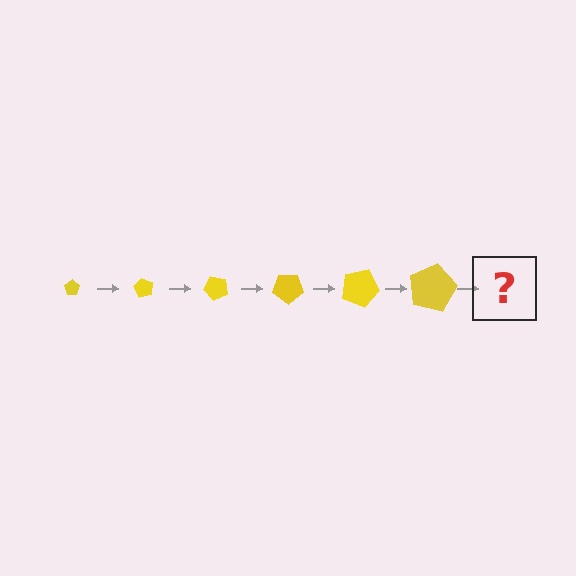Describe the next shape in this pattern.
It should be a pentagon, larger than the previous one and rotated 360 degrees from the start.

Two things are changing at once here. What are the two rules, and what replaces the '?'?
The two rules are that the pentagon grows larger each step and it rotates 60 degrees each step. The '?' should be a pentagon, larger than the previous one and rotated 360 degrees from the start.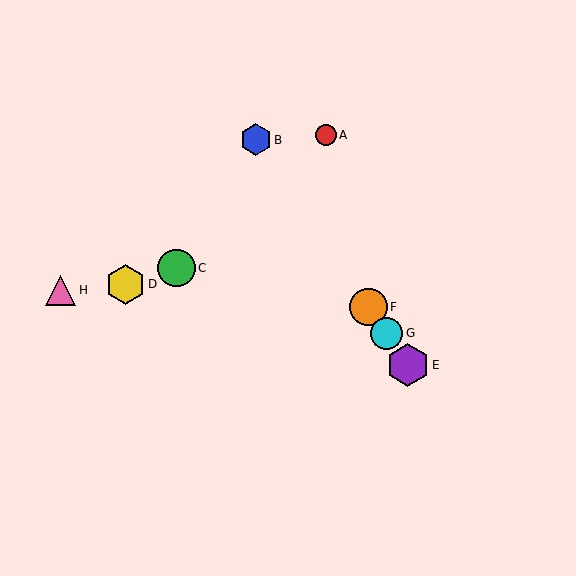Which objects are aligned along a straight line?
Objects B, E, F, G are aligned along a straight line.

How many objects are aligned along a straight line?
4 objects (B, E, F, G) are aligned along a straight line.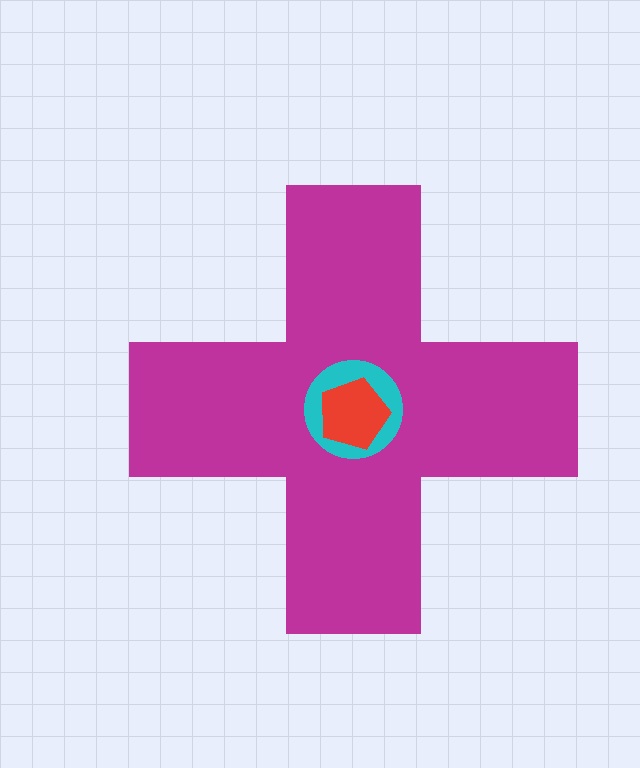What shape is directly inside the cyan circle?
The red pentagon.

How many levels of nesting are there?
3.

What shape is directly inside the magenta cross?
The cyan circle.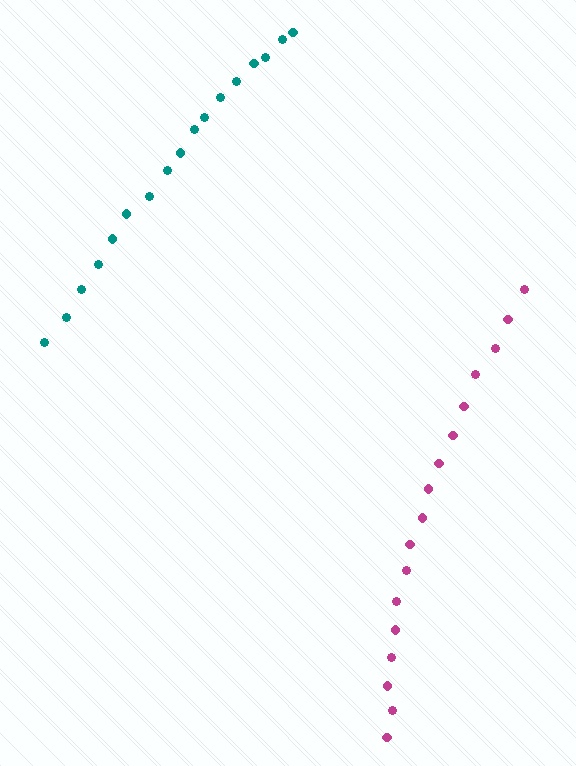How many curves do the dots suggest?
There are 2 distinct paths.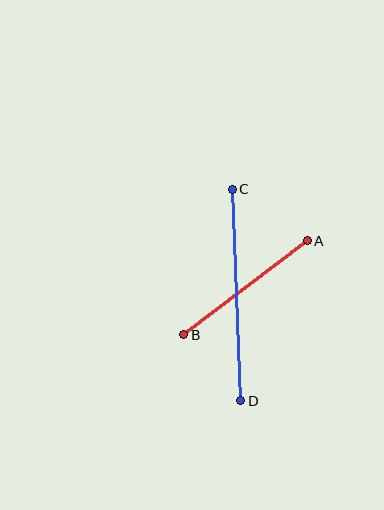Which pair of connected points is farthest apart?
Points C and D are farthest apart.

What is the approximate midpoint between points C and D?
The midpoint is at approximately (237, 295) pixels.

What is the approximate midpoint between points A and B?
The midpoint is at approximately (245, 288) pixels.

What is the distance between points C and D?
The distance is approximately 212 pixels.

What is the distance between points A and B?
The distance is approximately 155 pixels.